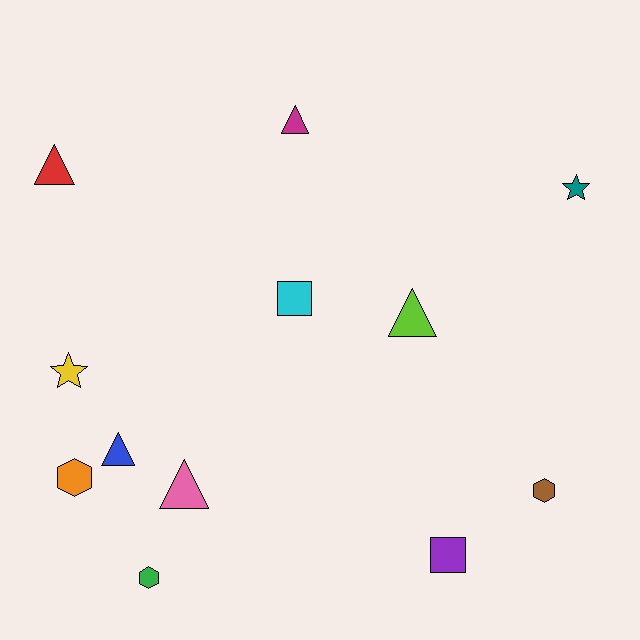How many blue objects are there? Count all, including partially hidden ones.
There is 1 blue object.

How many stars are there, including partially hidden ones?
There are 2 stars.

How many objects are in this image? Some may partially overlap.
There are 12 objects.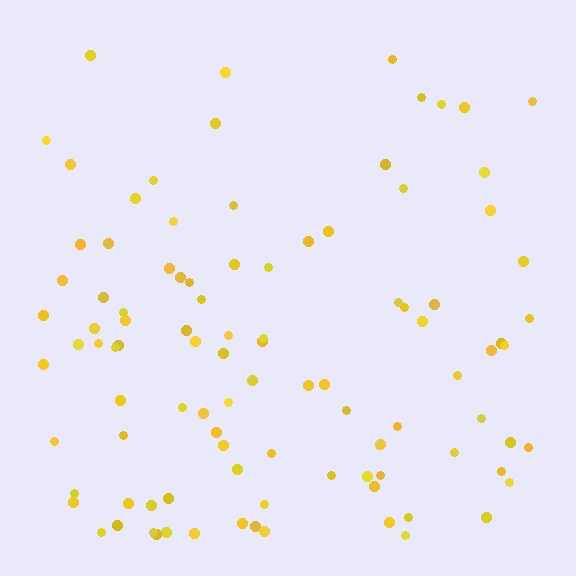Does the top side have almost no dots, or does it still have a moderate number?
Still a moderate number, just noticeably fewer than the bottom.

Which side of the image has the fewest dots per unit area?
The top.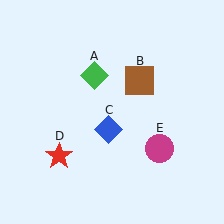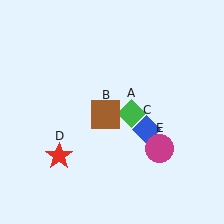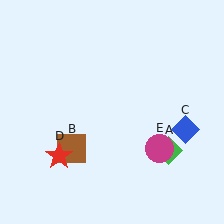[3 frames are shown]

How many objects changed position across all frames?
3 objects changed position: green diamond (object A), brown square (object B), blue diamond (object C).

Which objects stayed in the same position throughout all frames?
Red star (object D) and magenta circle (object E) remained stationary.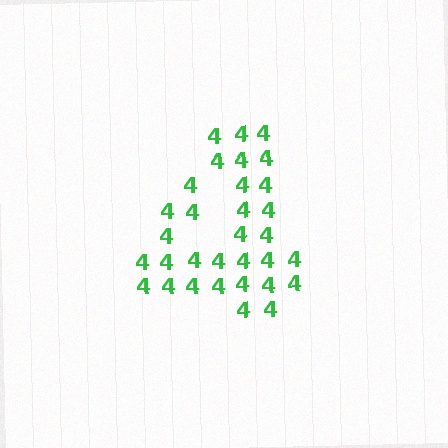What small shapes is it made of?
It is made of small digit 4's.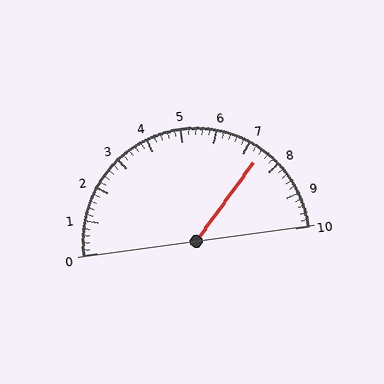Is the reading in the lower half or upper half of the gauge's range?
The reading is in the upper half of the range (0 to 10).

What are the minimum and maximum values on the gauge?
The gauge ranges from 0 to 10.